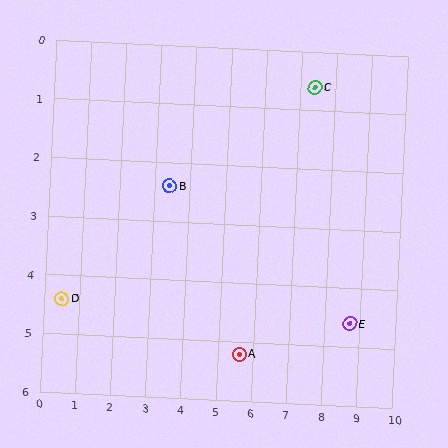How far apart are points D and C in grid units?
Points D and C are about 7.9 grid units apart.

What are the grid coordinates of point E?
Point E is at approximately (8.7, 4.6).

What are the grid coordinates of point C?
Point C is at approximately (7.4, 0.6).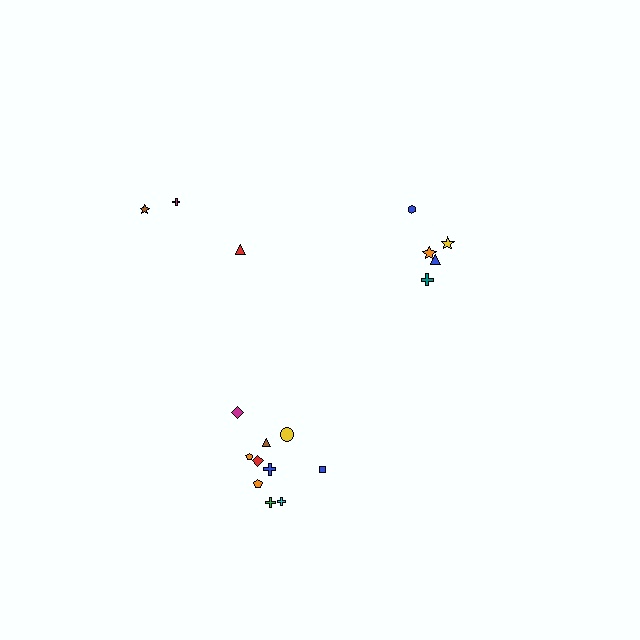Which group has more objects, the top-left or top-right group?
The top-right group.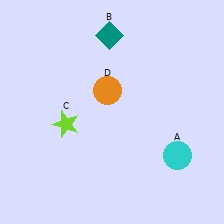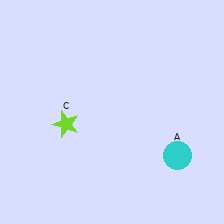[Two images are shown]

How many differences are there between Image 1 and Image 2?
There are 2 differences between the two images.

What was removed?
The teal diamond (B), the orange circle (D) were removed in Image 2.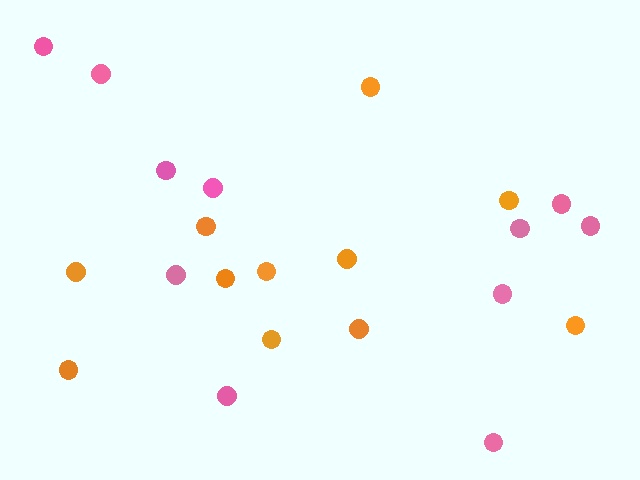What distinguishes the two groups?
There are 2 groups: one group of pink circles (11) and one group of orange circles (11).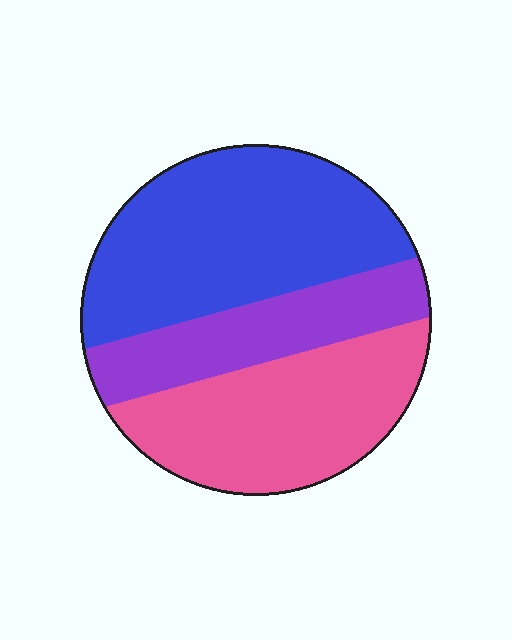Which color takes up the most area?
Blue, at roughly 45%.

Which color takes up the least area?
Purple, at roughly 20%.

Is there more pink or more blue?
Blue.